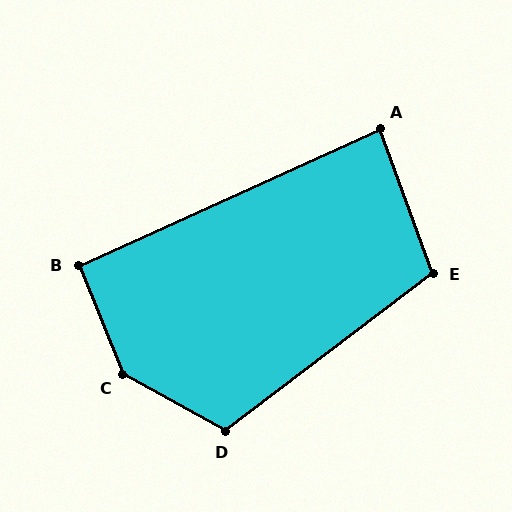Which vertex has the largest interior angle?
C, at approximately 141 degrees.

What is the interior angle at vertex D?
Approximately 113 degrees (obtuse).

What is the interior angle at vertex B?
Approximately 92 degrees (approximately right).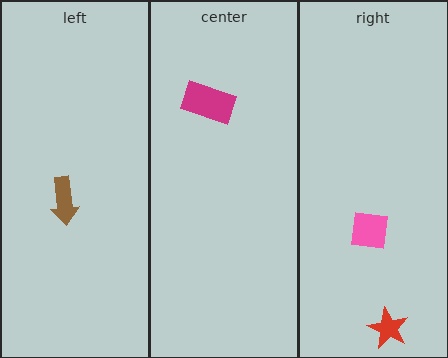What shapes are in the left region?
The brown arrow.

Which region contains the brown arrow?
The left region.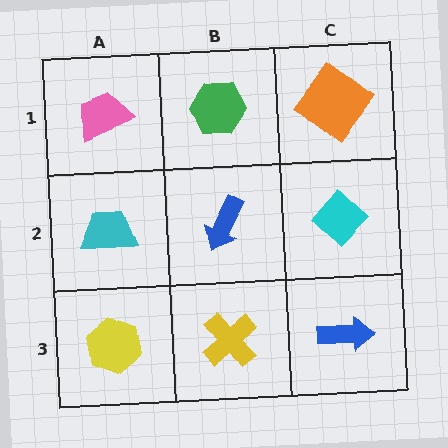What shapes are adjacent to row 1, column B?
A blue arrow (row 2, column B), a pink trapezoid (row 1, column A), an orange diamond (row 1, column C).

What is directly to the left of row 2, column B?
A cyan trapezoid.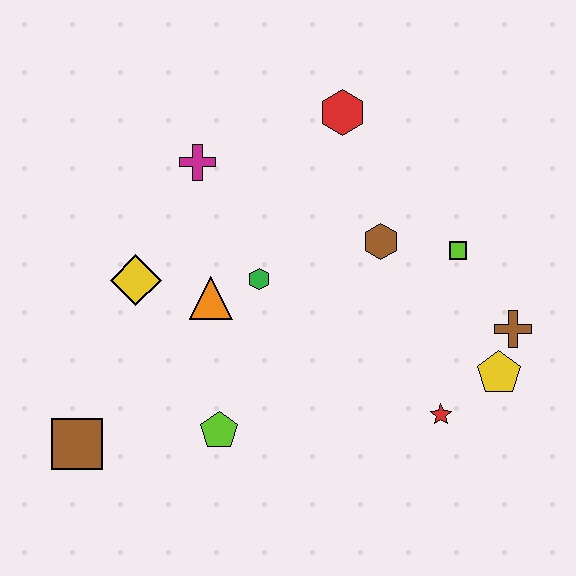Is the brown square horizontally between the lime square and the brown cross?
No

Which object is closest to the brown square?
The lime pentagon is closest to the brown square.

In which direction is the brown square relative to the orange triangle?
The brown square is below the orange triangle.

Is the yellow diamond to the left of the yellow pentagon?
Yes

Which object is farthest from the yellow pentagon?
The brown square is farthest from the yellow pentagon.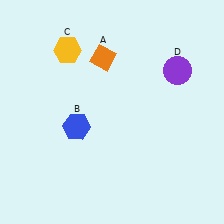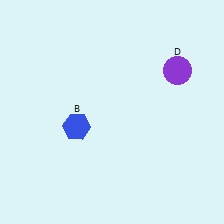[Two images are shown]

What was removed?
The yellow hexagon (C), the orange diamond (A) were removed in Image 2.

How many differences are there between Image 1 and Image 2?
There are 2 differences between the two images.